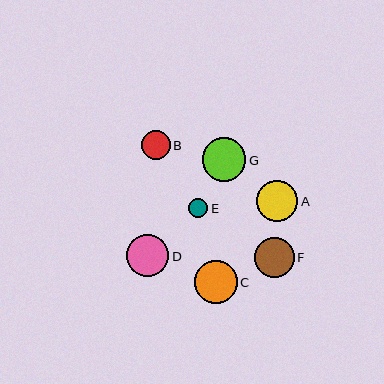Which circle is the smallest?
Circle E is the smallest with a size of approximately 19 pixels.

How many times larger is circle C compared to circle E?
Circle C is approximately 2.3 times the size of circle E.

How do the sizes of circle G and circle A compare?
Circle G and circle A are approximately the same size.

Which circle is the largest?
Circle G is the largest with a size of approximately 43 pixels.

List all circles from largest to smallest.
From largest to smallest: G, C, D, A, F, B, E.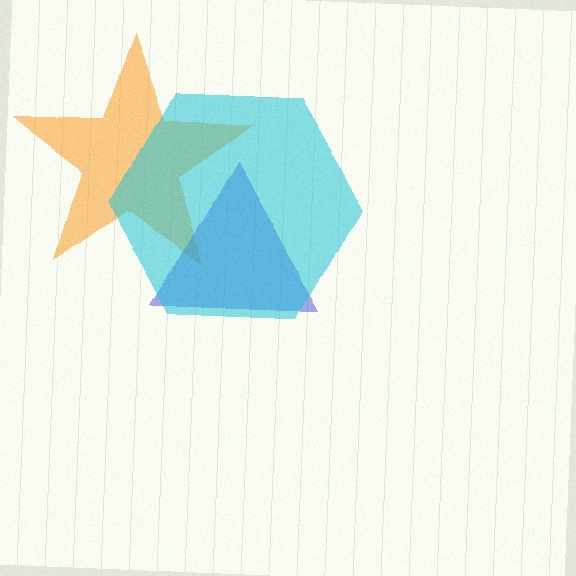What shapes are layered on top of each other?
The layered shapes are: an orange star, a blue triangle, a cyan hexagon.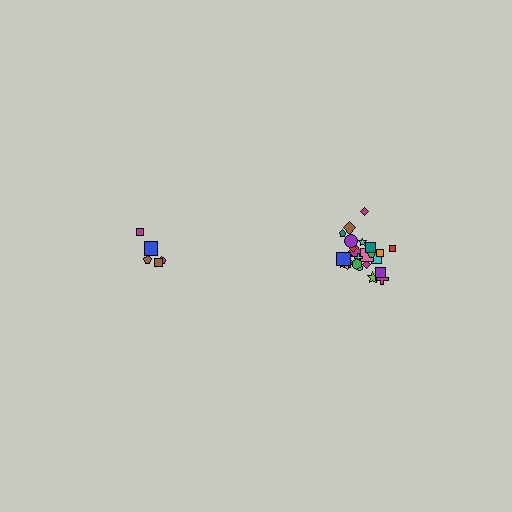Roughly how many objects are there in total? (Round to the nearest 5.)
Roughly 30 objects in total.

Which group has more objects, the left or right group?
The right group.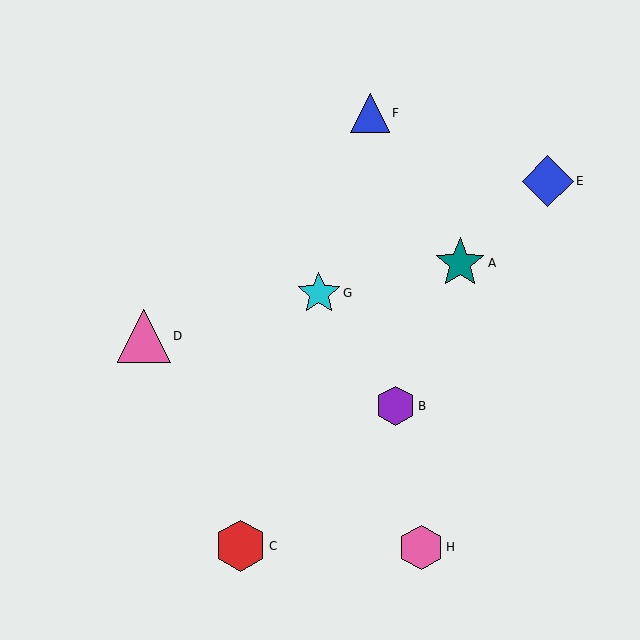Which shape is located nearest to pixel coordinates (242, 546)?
The red hexagon (labeled C) at (240, 546) is nearest to that location.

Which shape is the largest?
The pink triangle (labeled D) is the largest.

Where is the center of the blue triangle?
The center of the blue triangle is at (370, 113).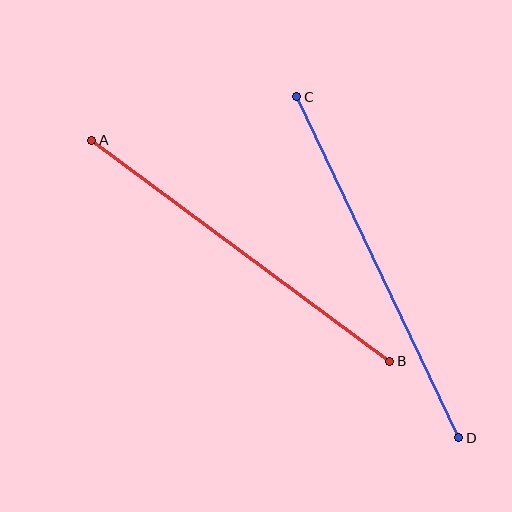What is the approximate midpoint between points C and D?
The midpoint is at approximately (378, 267) pixels.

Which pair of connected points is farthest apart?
Points C and D are farthest apart.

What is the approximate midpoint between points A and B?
The midpoint is at approximately (241, 251) pixels.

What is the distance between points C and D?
The distance is approximately 377 pixels.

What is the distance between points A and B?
The distance is approximately 371 pixels.